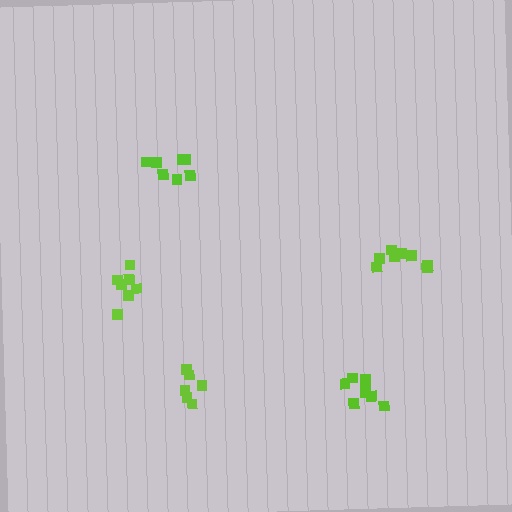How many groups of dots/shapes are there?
There are 5 groups.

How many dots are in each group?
Group 1: 6 dots, Group 2: 7 dots, Group 3: 8 dots, Group 4: 8 dots, Group 5: 7 dots (36 total).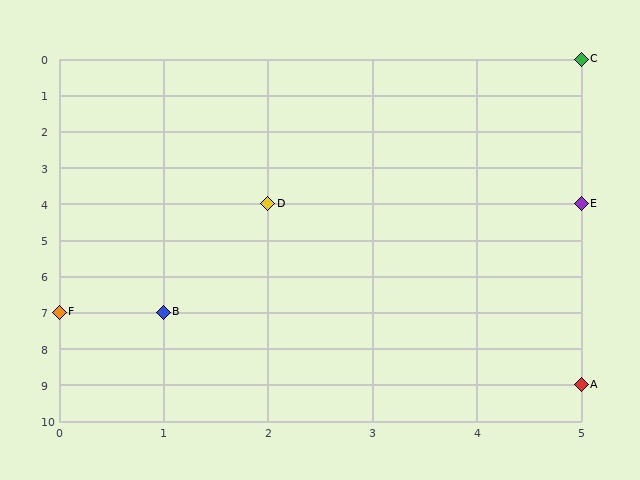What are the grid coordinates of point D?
Point D is at grid coordinates (2, 4).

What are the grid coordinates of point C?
Point C is at grid coordinates (5, 0).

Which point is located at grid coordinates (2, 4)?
Point D is at (2, 4).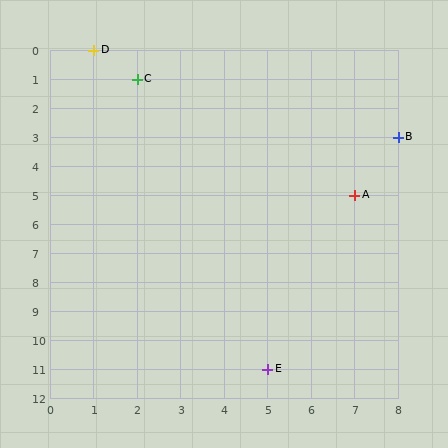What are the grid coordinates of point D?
Point D is at grid coordinates (1, 0).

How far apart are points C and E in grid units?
Points C and E are 3 columns and 10 rows apart (about 10.4 grid units diagonally).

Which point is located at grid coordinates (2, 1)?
Point C is at (2, 1).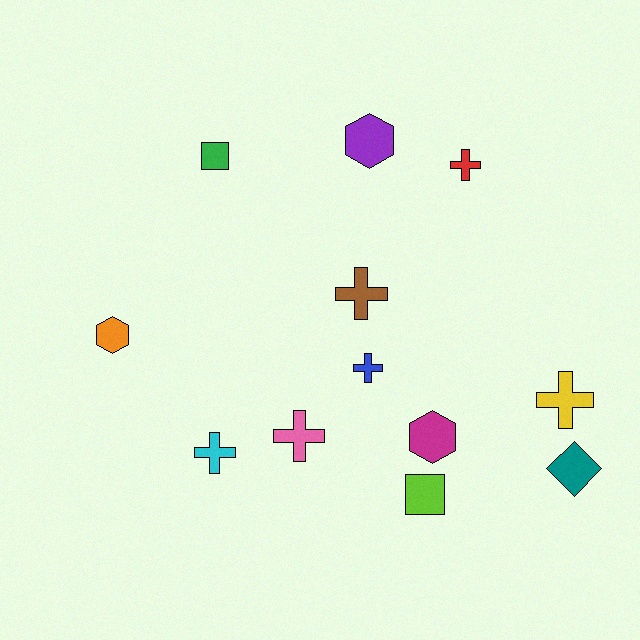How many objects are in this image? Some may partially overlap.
There are 12 objects.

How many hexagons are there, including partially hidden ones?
There are 3 hexagons.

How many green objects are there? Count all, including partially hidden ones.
There is 1 green object.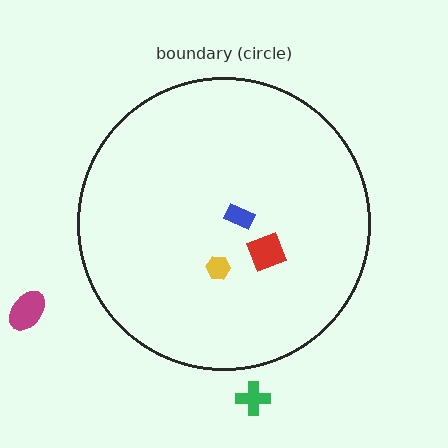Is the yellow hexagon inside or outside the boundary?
Inside.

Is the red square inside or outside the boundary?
Inside.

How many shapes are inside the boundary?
3 inside, 2 outside.